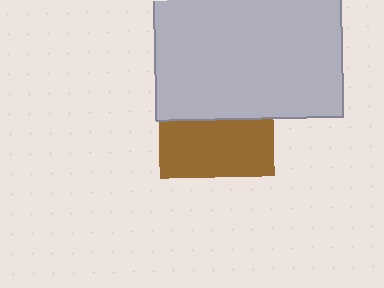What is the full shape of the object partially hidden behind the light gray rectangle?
The partially hidden object is a brown square.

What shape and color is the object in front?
The object in front is a light gray rectangle.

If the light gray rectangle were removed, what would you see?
You would see the complete brown square.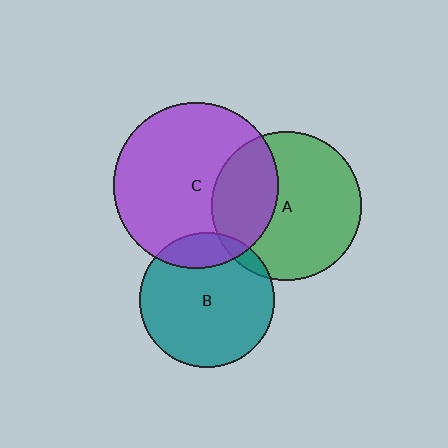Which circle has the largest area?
Circle C (purple).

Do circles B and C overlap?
Yes.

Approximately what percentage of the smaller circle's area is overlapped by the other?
Approximately 15%.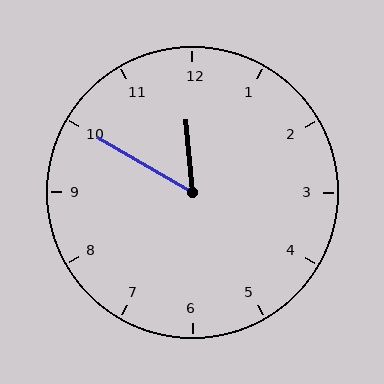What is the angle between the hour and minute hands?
Approximately 55 degrees.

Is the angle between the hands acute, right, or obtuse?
It is acute.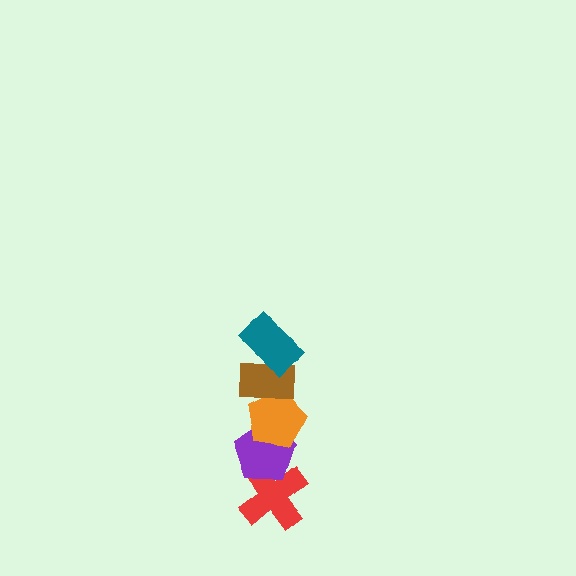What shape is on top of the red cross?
The purple pentagon is on top of the red cross.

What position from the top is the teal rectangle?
The teal rectangle is 1st from the top.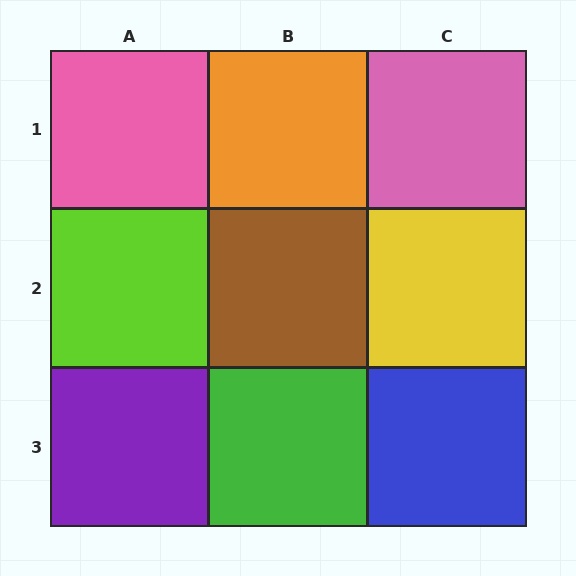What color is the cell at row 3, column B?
Green.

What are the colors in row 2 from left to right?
Lime, brown, yellow.